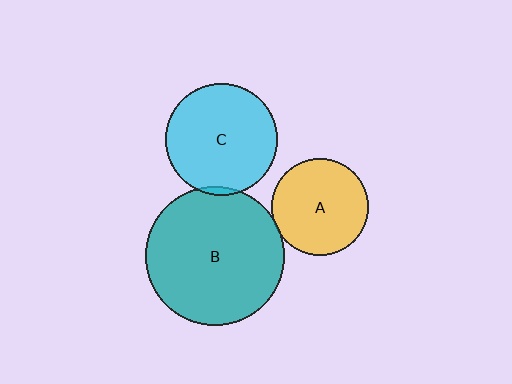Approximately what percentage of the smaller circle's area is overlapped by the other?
Approximately 5%.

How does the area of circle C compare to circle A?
Approximately 1.3 times.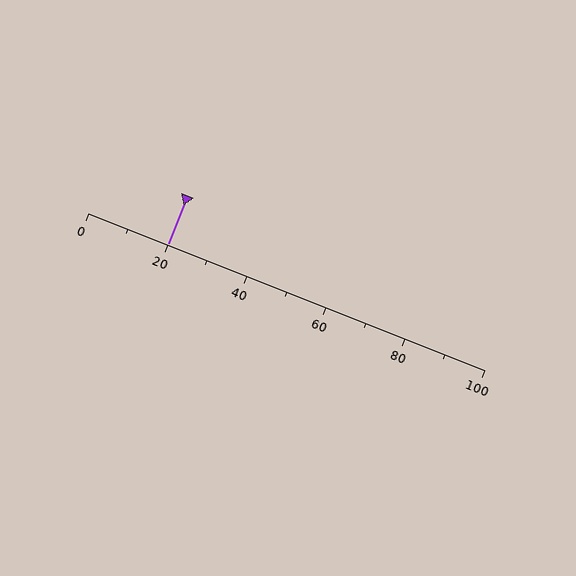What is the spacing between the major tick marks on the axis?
The major ticks are spaced 20 apart.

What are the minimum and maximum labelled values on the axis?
The axis runs from 0 to 100.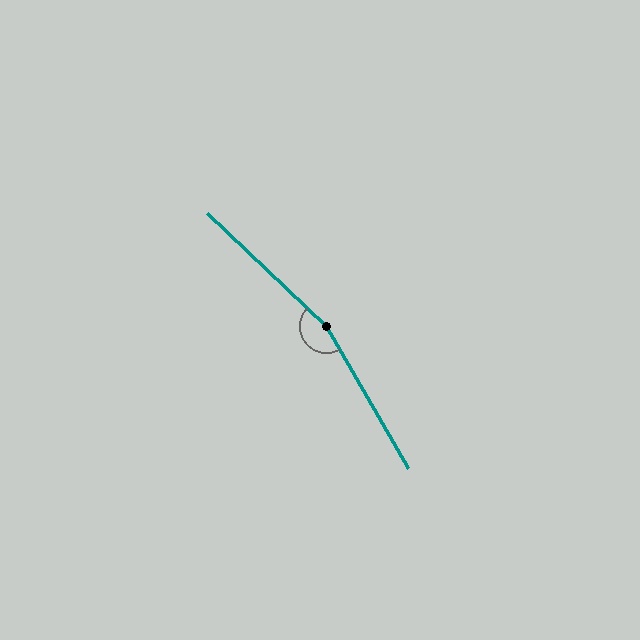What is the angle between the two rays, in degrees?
Approximately 164 degrees.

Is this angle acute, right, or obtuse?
It is obtuse.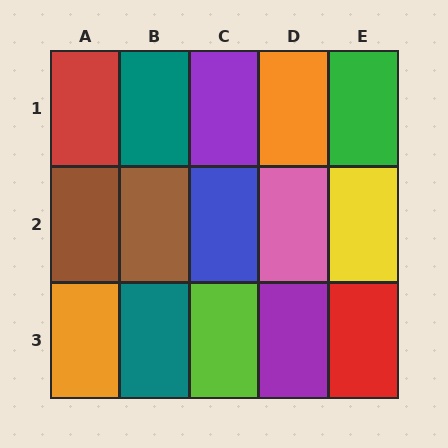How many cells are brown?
2 cells are brown.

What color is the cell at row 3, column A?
Orange.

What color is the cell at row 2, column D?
Pink.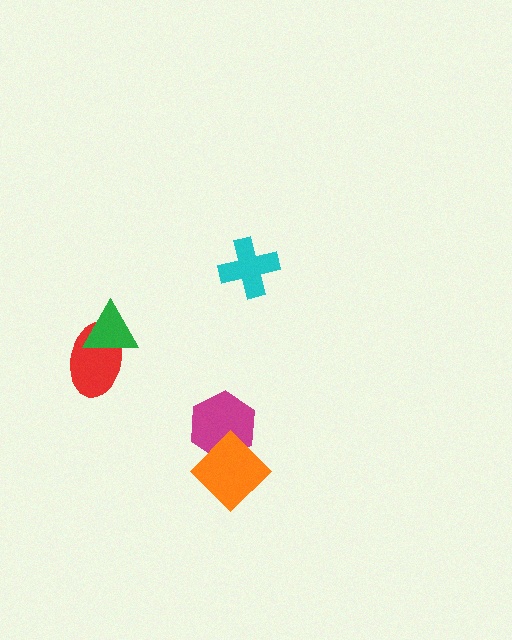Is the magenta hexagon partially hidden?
Yes, it is partially covered by another shape.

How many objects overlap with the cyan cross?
0 objects overlap with the cyan cross.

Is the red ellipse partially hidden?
Yes, it is partially covered by another shape.